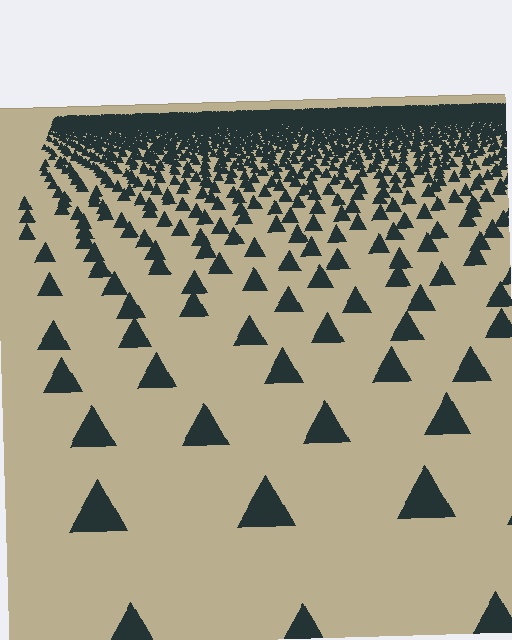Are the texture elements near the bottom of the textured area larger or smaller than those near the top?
Larger. Near the bottom, elements are closer to the viewer and appear at a bigger on-screen size.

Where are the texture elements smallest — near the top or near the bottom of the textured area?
Near the top.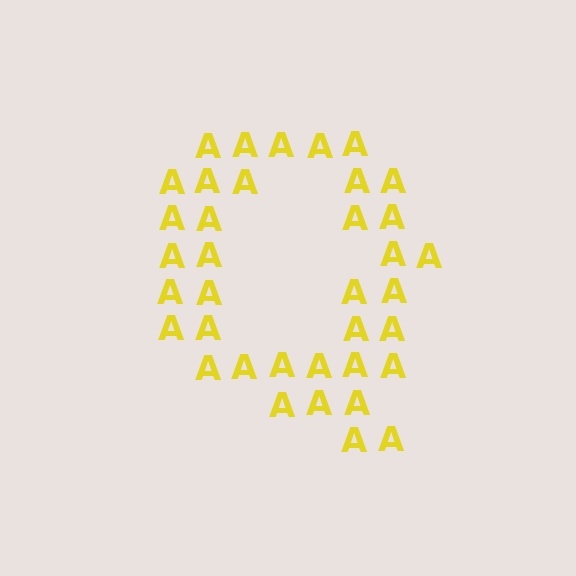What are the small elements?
The small elements are letter A's.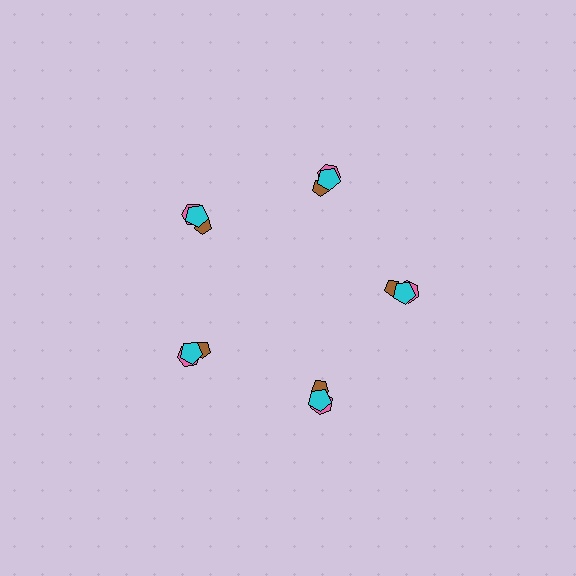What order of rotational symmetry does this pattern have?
This pattern has 5-fold rotational symmetry.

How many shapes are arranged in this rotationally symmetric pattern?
There are 15 shapes, arranged in 5 groups of 3.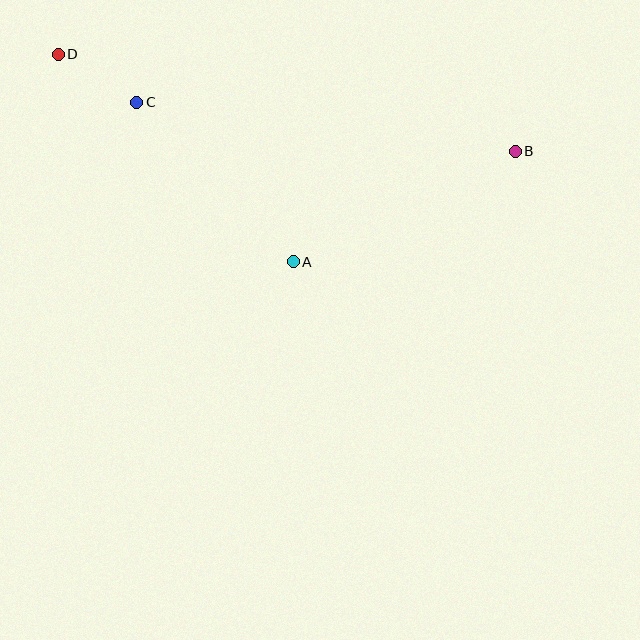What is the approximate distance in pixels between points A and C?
The distance between A and C is approximately 224 pixels.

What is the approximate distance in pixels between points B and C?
The distance between B and C is approximately 382 pixels.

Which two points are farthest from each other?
Points B and D are farthest from each other.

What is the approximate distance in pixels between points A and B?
The distance between A and B is approximately 248 pixels.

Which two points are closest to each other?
Points C and D are closest to each other.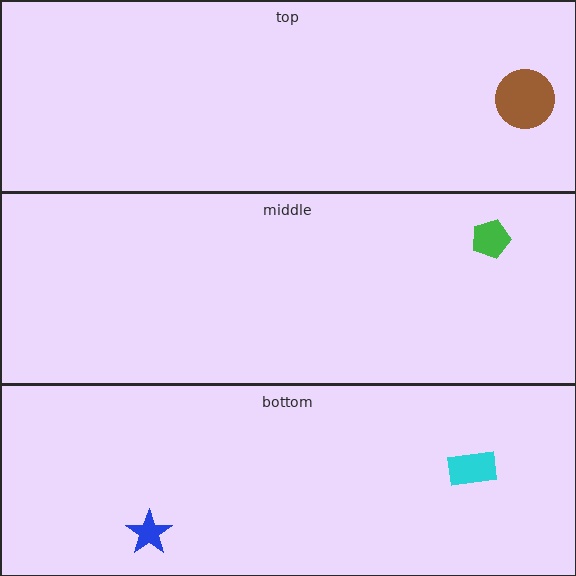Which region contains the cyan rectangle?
The bottom region.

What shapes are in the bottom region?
The blue star, the cyan rectangle.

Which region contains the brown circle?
The top region.